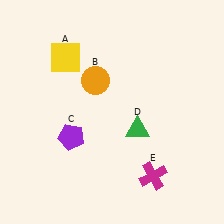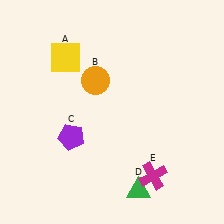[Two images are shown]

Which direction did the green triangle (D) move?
The green triangle (D) moved down.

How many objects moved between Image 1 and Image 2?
1 object moved between the two images.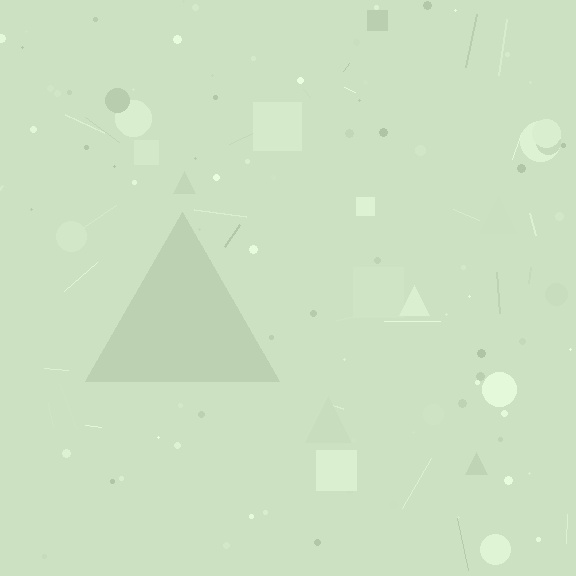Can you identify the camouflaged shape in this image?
The camouflaged shape is a triangle.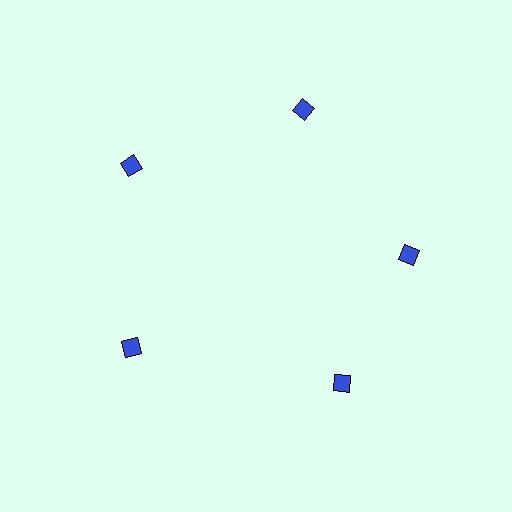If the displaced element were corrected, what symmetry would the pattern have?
It would have 5-fold rotational symmetry — the pattern would map onto itself every 72 degrees.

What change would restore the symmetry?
The symmetry would be restored by rotating it back into even spacing with its neighbors so that all 5 diamonds sit at equal angles and equal distance from the center.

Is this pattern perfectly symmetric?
No. The 5 blue diamonds are arranged in a ring, but one element near the 5 o'clock position is rotated out of alignment along the ring, breaking the 5-fold rotational symmetry.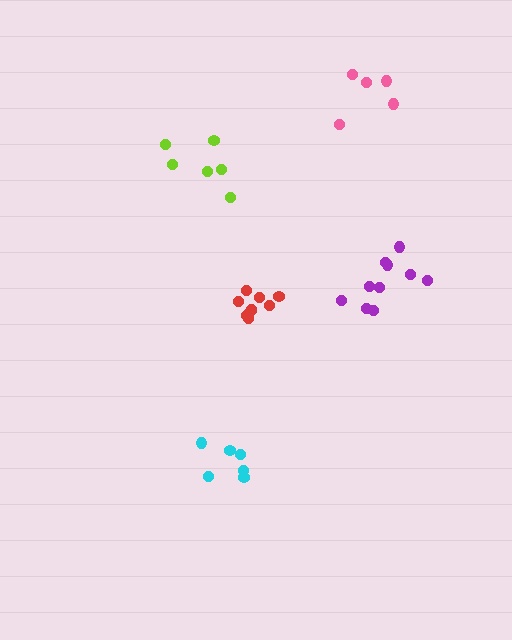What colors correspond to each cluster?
The clusters are colored: red, lime, pink, cyan, purple.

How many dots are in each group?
Group 1: 10 dots, Group 2: 6 dots, Group 3: 5 dots, Group 4: 6 dots, Group 5: 10 dots (37 total).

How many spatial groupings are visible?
There are 5 spatial groupings.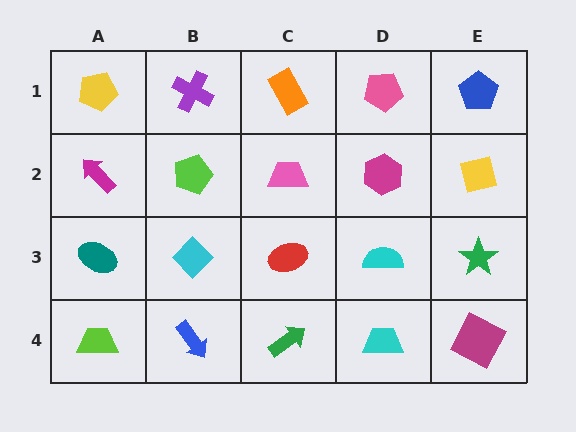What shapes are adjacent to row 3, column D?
A magenta hexagon (row 2, column D), a cyan trapezoid (row 4, column D), a red ellipse (row 3, column C), a green star (row 3, column E).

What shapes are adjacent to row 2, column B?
A purple cross (row 1, column B), a cyan diamond (row 3, column B), a magenta arrow (row 2, column A), a pink trapezoid (row 2, column C).